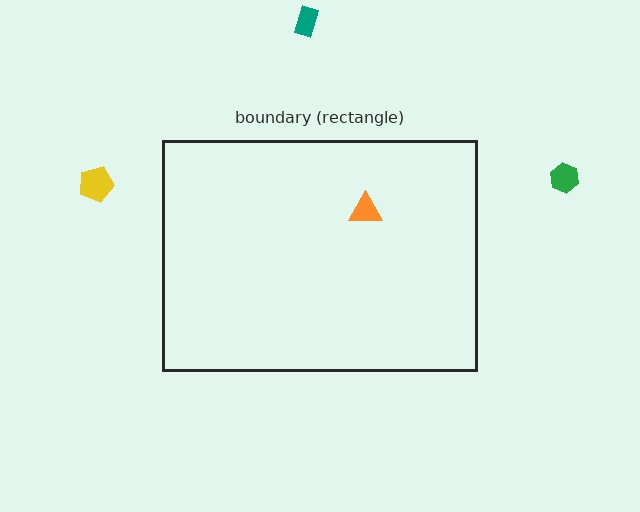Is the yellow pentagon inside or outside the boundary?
Outside.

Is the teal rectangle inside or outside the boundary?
Outside.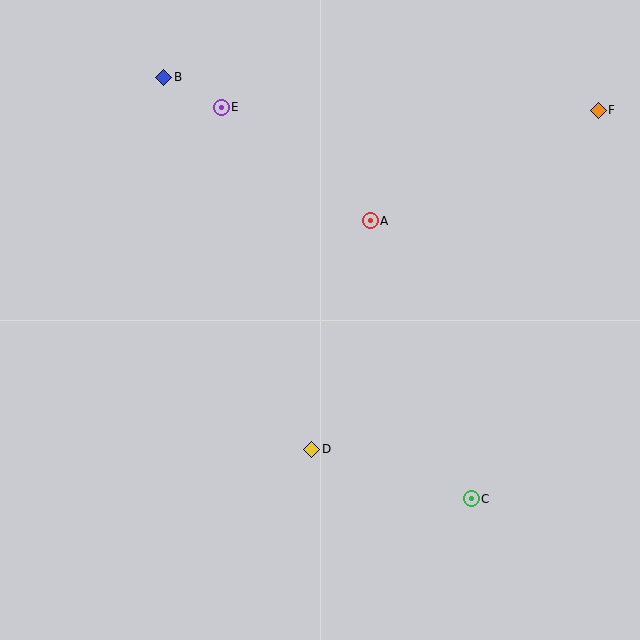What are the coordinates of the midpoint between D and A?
The midpoint between D and A is at (341, 335).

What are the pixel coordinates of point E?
Point E is at (221, 107).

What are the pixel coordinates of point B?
Point B is at (164, 77).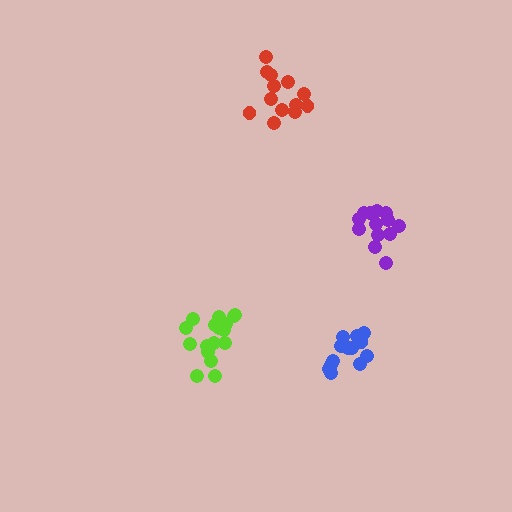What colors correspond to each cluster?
The clusters are colored: purple, red, blue, lime.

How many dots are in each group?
Group 1: 13 dots, Group 2: 13 dots, Group 3: 13 dots, Group 4: 18 dots (57 total).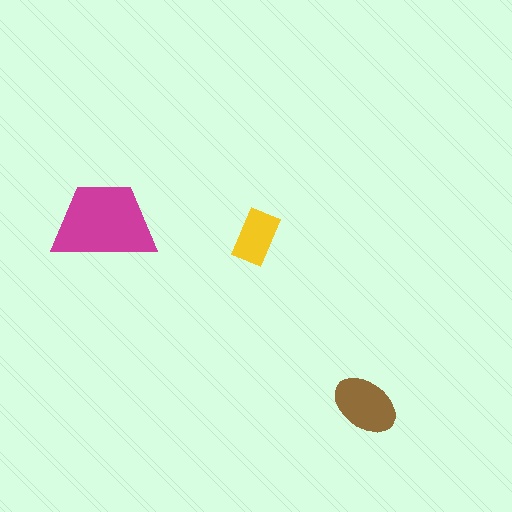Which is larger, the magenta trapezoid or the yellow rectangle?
The magenta trapezoid.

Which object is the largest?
The magenta trapezoid.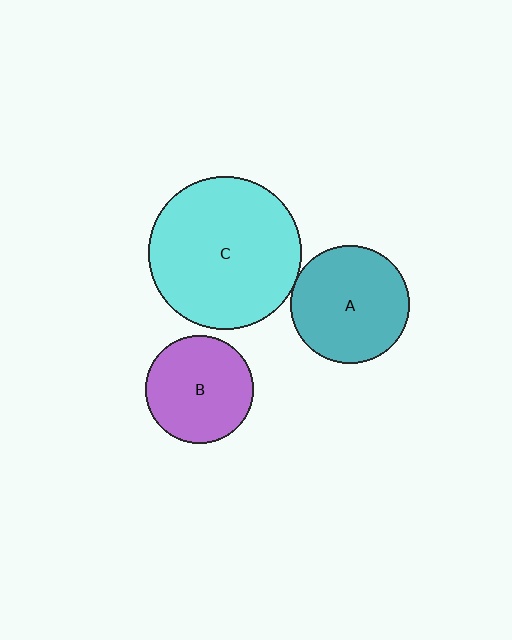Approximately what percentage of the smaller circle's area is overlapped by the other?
Approximately 5%.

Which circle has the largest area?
Circle C (cyan).